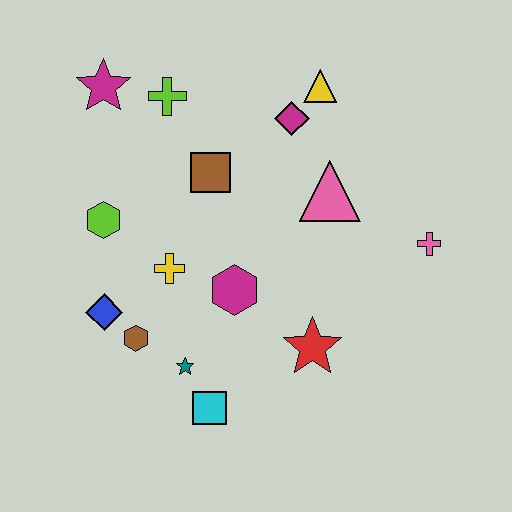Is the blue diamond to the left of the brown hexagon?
Yes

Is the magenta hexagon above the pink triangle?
No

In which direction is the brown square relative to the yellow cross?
The brown square is above the yellow cross.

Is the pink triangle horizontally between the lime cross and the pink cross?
Yes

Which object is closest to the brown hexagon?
The blue diamond is closest to the brown hexagon.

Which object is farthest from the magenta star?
The pink cross is farthest from the magenta star.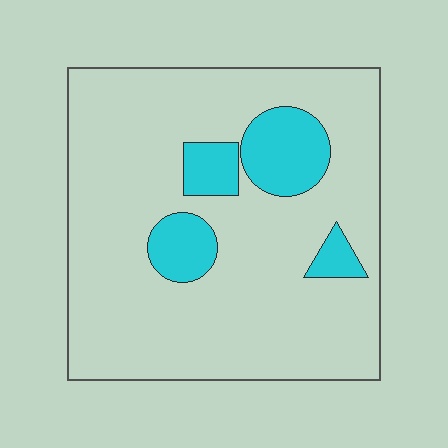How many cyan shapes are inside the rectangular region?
4.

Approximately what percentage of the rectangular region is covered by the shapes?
Approximately 15%.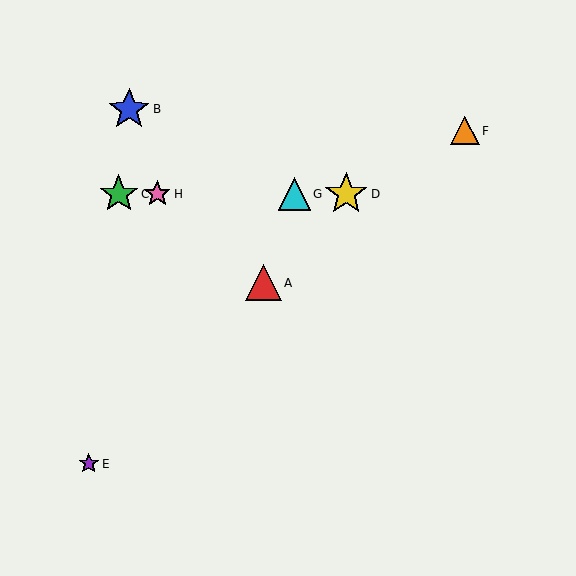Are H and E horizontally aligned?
No, H is at y≈194 and E is at y≈464.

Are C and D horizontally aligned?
Yes, both are at y≈194.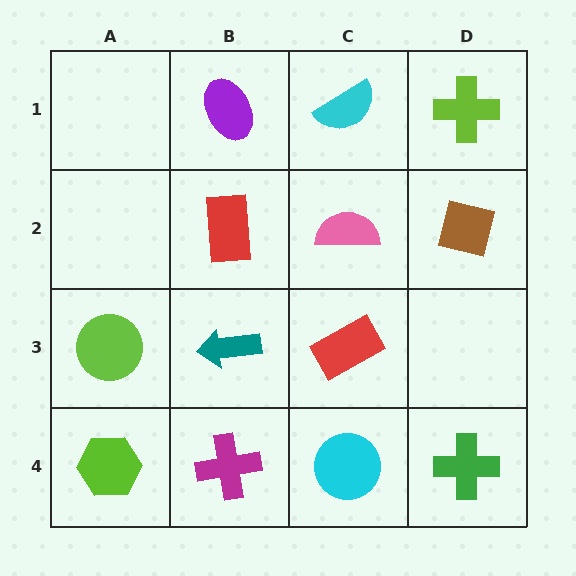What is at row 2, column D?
A brown square.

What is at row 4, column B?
A magenta cross.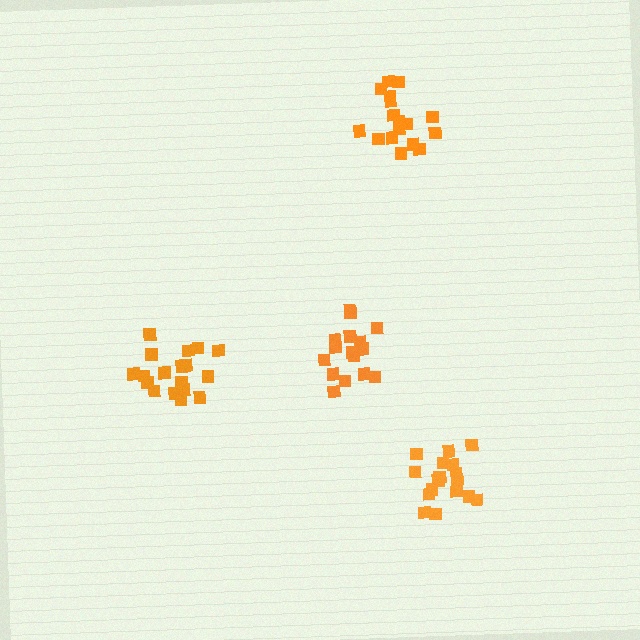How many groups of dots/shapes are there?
There are 4 groups.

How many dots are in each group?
Group 1: 18 dots, Group 2: 17 dots, Group 3: 17 dots, Group 4: 17 dots (69 total).